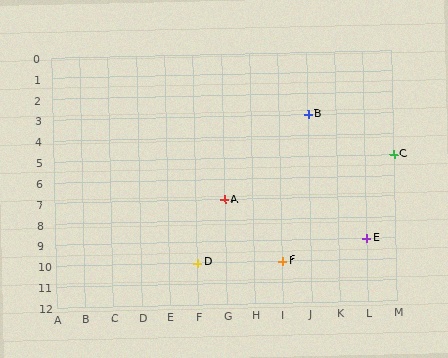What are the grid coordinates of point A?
Point A is at grid coordinates (G, 7).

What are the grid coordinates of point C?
Point C is at grid coordinates (M, 5).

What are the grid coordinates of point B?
Point B is at grid coordinates (J, 3).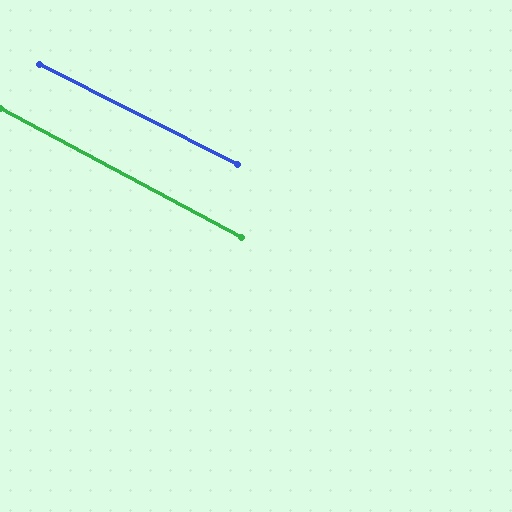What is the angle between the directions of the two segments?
Approximately 1 degree.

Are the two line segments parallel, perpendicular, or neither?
Parallel — their directions differ by only 1.2°.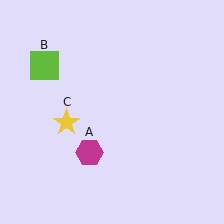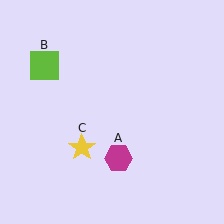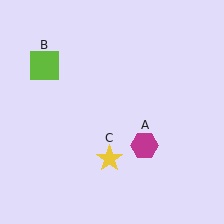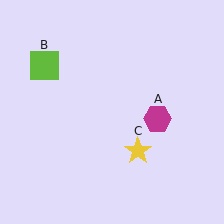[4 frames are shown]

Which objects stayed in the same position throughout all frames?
Lime square (object B) remained stationary.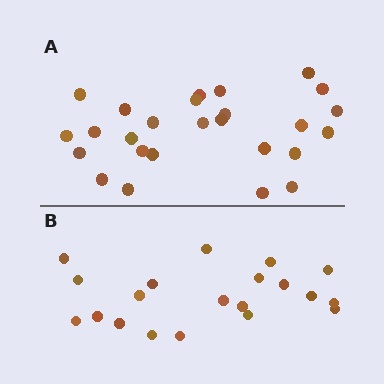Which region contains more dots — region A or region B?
Region A (the top region) has more dots.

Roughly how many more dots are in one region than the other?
Region A has about 6 more dots than region B.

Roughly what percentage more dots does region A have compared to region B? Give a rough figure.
About 30% more.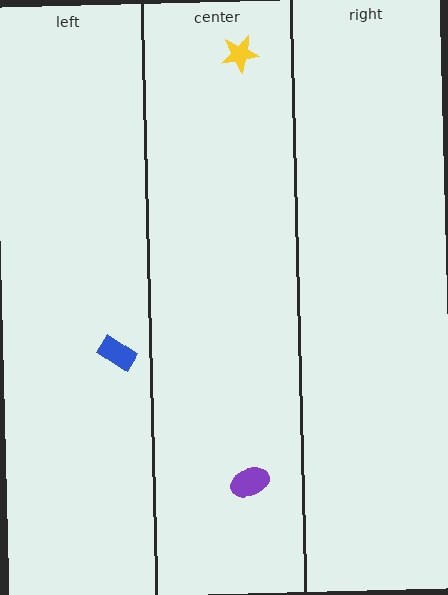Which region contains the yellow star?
The center region.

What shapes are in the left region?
The blue rectangle.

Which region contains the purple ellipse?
The center region.